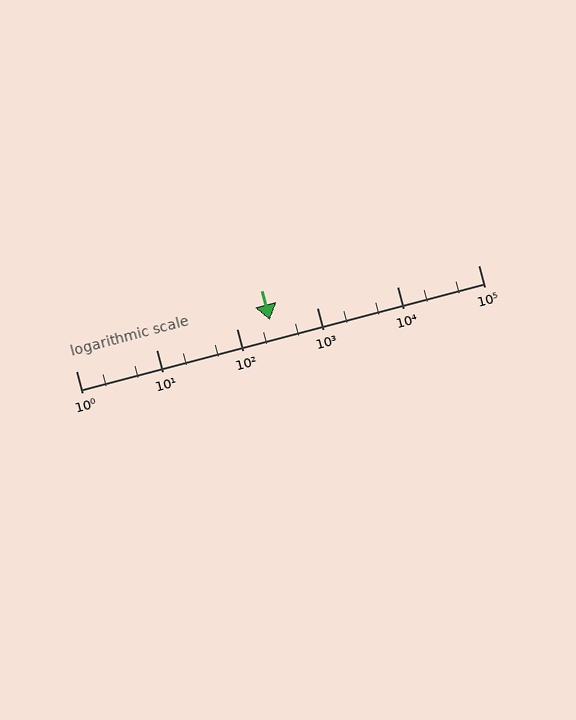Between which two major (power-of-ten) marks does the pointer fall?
The pointer is between 100 and 1000.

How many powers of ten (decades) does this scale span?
The scale spans 5 decades, from 1 to 100000.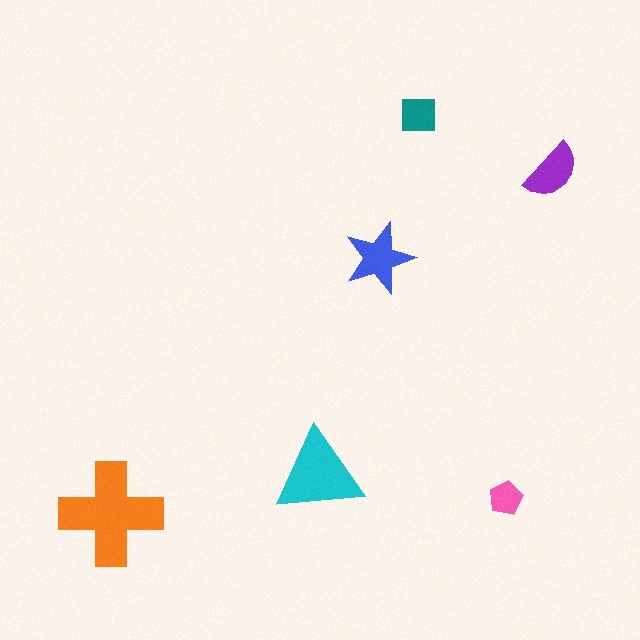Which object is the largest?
The orange cross.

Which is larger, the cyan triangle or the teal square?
The cyan triangle.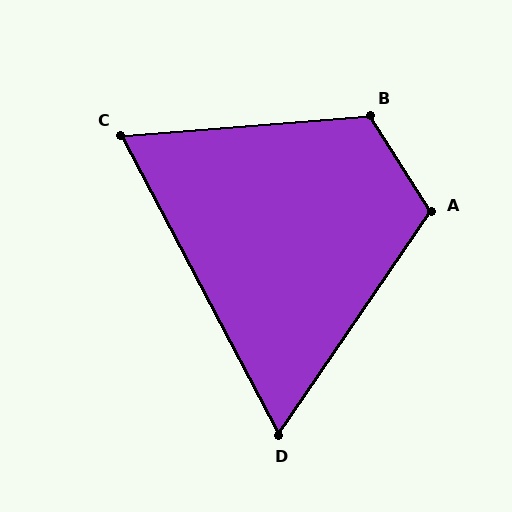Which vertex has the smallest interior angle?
D, at approximately 62 degrees.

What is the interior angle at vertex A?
Approximately 113 degrees (obtuse).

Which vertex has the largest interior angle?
B, at approximately 118 degrees.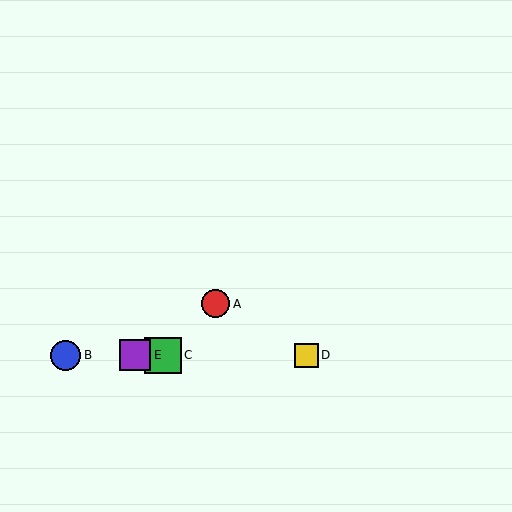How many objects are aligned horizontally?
4 objects (B, C, D, E) are aligned horizontally.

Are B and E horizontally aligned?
Yes, both are at y≈355.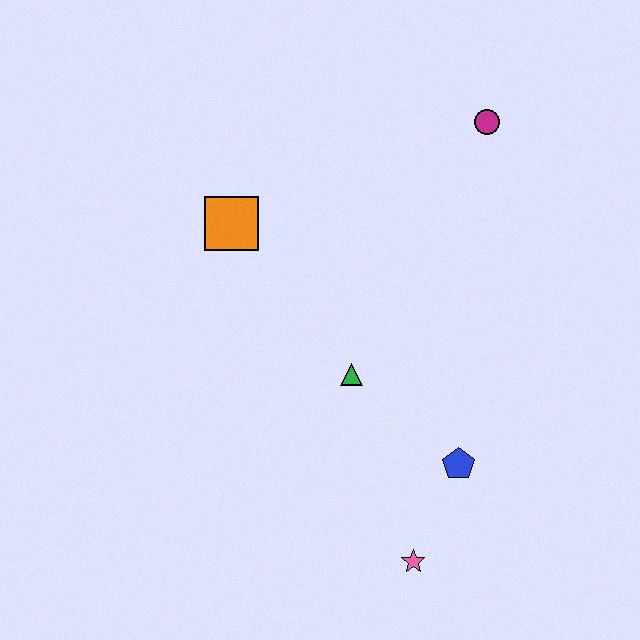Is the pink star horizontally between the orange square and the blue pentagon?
Yes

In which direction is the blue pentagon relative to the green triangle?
The blue pentagon is to the right of the green triangle.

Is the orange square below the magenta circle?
Yes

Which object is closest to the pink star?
The blue pentagon is closest to the pink star.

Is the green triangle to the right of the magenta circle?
No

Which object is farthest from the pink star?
The magenta circle is farthest from the pink star.